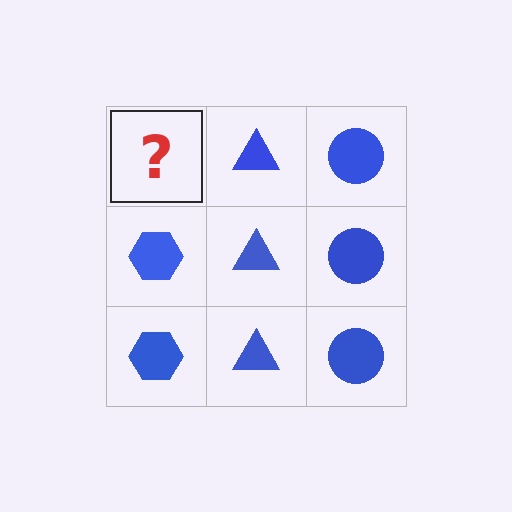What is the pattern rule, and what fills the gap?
The rule is that each column has a consistent shape. The gap should be filled with a blue hexagon.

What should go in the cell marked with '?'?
The missing cell should contain a blue hexagon.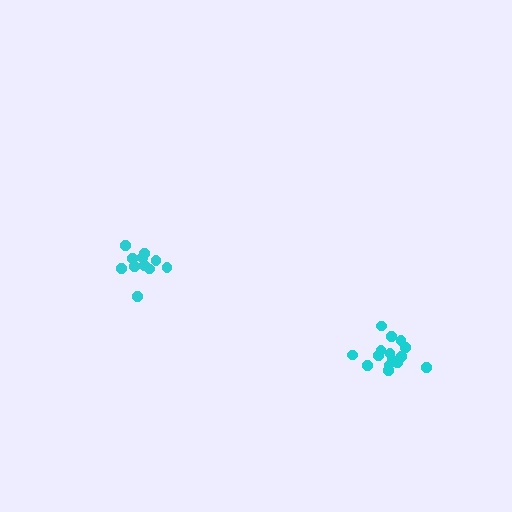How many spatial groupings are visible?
There are 2 spatial groupings.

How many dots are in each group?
Group 1: 11 dots, Group 2: 15 dots (26 total).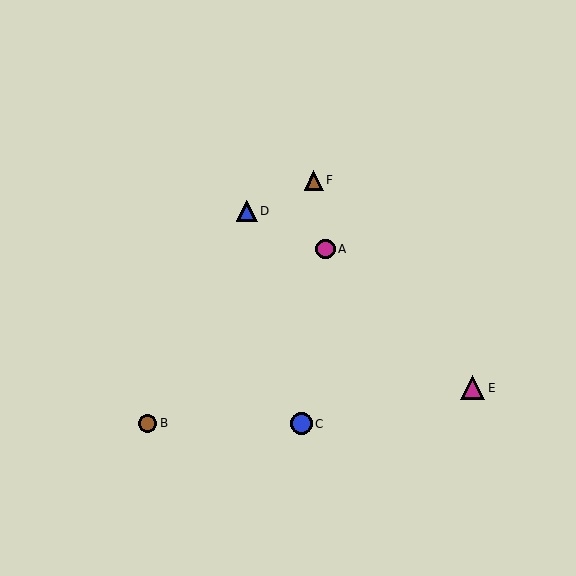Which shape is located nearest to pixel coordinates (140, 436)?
The brown circle (labeled B) at (148, 423) is nearest to that location.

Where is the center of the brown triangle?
The center of the brown triangle is at (314, 181).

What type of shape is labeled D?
Shape D is a blue triangle.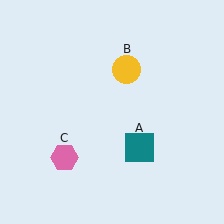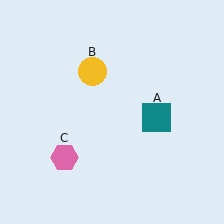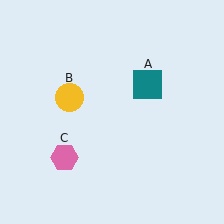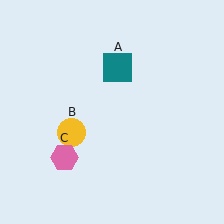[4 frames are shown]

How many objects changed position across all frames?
2 objects changed position: teal square (object A), yellow circle (object B).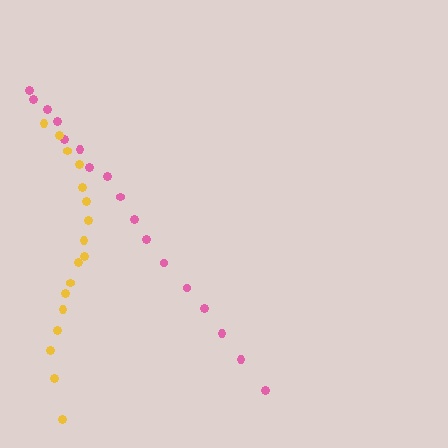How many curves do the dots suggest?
There are 2 distinct paths.